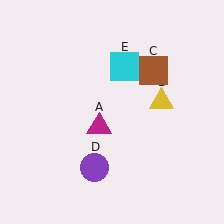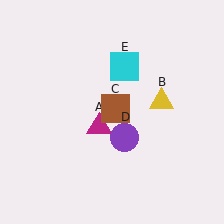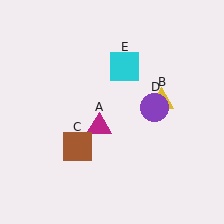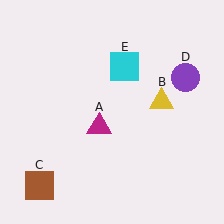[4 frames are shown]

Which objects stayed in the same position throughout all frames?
Magenta triangle (object A) and yellow triangle (object B) and cyan square (object E) remained stationary.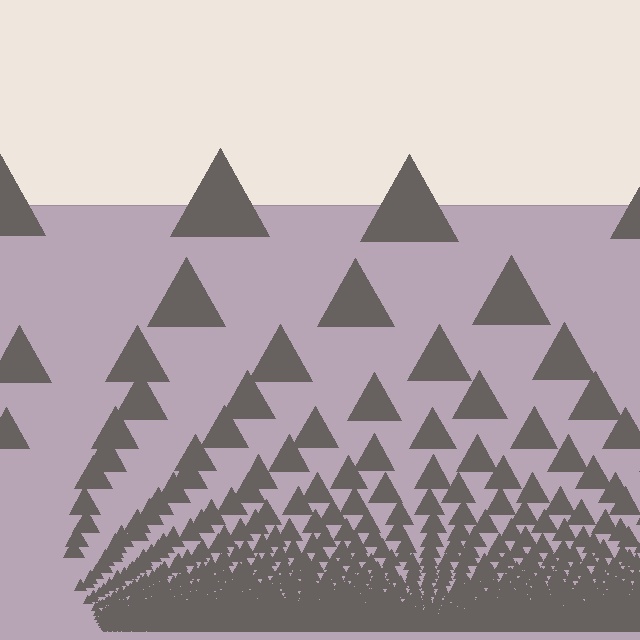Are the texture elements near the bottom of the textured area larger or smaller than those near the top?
Smaller. The gradient is inverted — elements near the bottom are smaller and denser.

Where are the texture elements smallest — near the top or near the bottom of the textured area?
Near the bottom.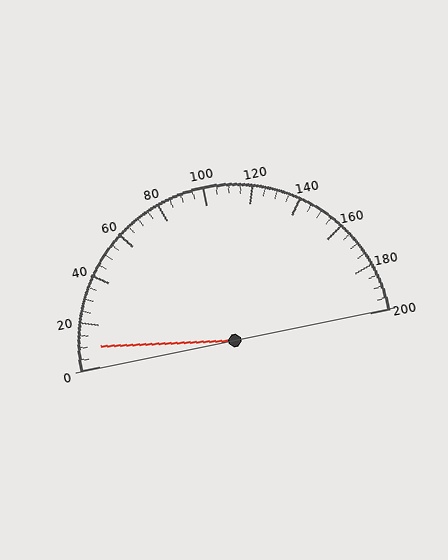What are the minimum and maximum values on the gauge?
The gauge ranges from 0 to 200.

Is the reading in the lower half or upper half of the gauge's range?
The reading is in the lower half of the range (0 to 200).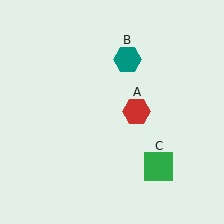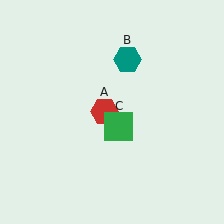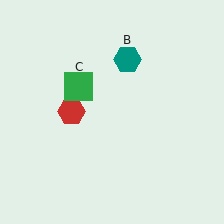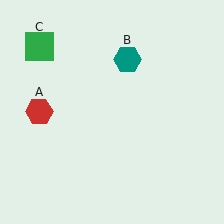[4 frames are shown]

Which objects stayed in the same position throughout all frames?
Teal hexagon (object B) remained stationary.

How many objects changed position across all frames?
2 objects changed position: red hexagon (object A), green square (object C).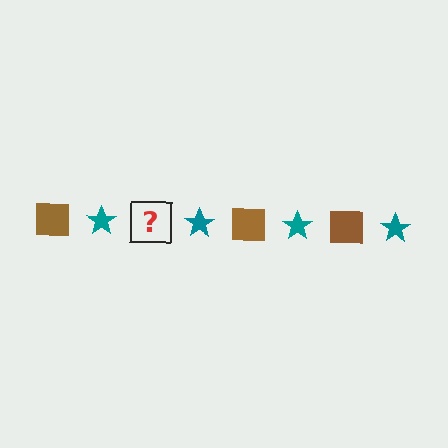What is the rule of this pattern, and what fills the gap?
The rule is that the pattern alternates between brown square and teal star. The gap should be filled with a brown square.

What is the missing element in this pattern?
The missing element is a brown square.